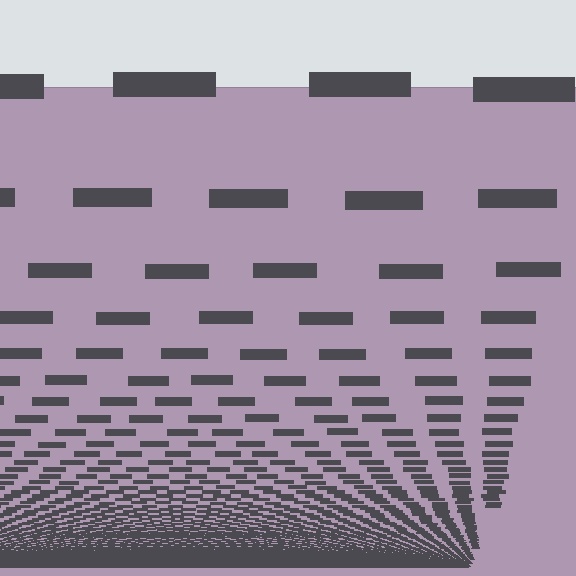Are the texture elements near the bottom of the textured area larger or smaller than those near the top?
Smaller. The gradient is inverted — elements near the bottom are smaller and denser.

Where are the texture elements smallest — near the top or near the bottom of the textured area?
Near the bottom.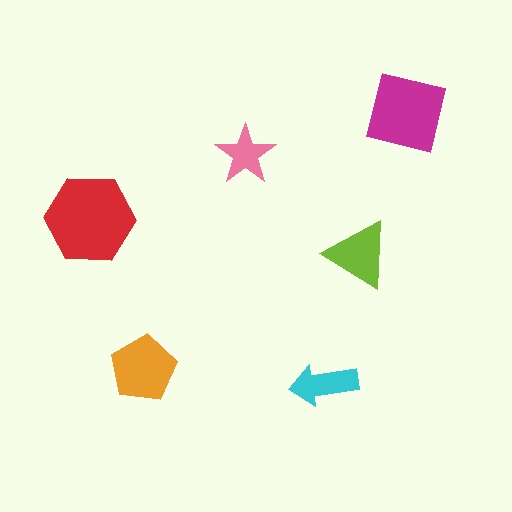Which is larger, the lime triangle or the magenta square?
The magenta square.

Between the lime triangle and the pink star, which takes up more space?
The lime triangle.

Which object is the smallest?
The pink star.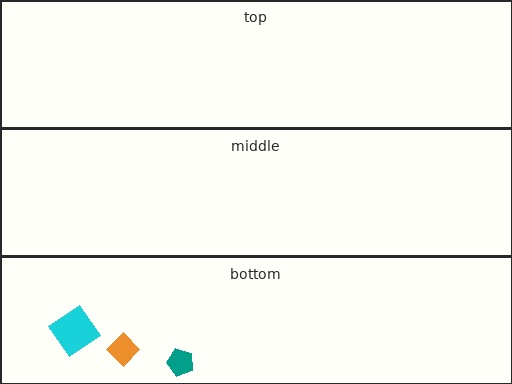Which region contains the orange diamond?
The bottom region.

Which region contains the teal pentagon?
The bottom region.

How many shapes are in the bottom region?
3.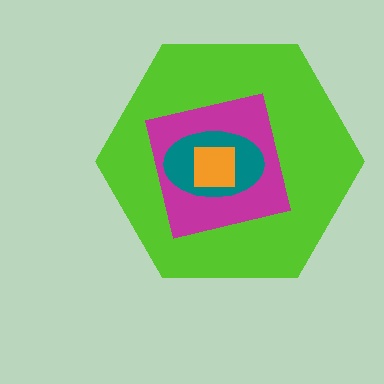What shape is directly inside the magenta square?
The teal ellipse.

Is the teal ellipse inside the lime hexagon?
Yes.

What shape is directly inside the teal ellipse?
The orange square.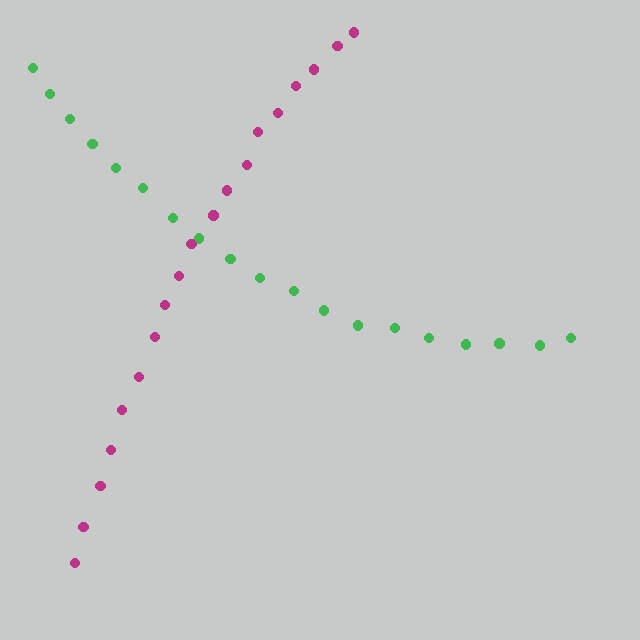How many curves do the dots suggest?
There are 2 distinct paths.